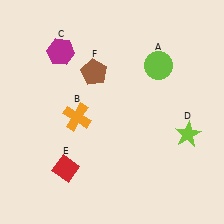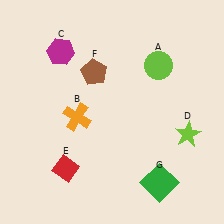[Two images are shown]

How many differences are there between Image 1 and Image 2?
There is 1 difference between the two images.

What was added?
A green square (G) was added in Image 2.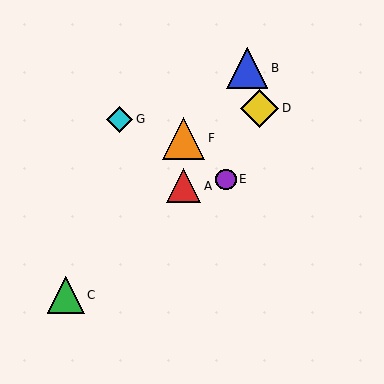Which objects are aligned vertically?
Objects A, F are aligned vertically.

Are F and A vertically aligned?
Yes, both are at x≈184.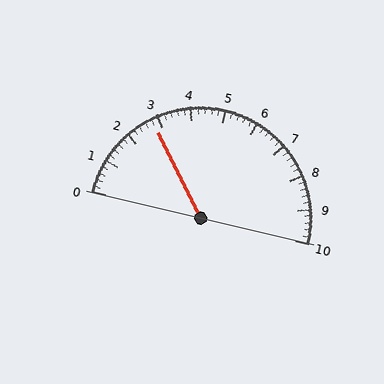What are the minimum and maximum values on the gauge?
The gauge ranges from 0 to 10.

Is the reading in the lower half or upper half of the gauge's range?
The reading is in the lower half of the range (0 to 10).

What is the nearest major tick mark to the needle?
The nearest major tick mark is 3.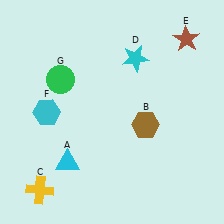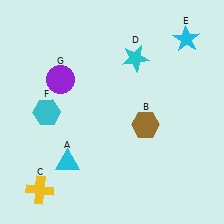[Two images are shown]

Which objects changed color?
E changed from brown to cyan. G changed from green to purple.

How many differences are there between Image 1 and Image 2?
There are 2 differences between the two images.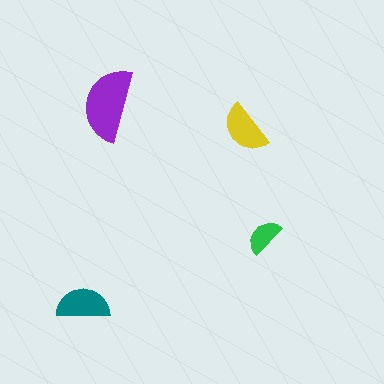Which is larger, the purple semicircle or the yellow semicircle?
The purple one.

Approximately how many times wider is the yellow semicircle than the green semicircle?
About 1.5 times wider.